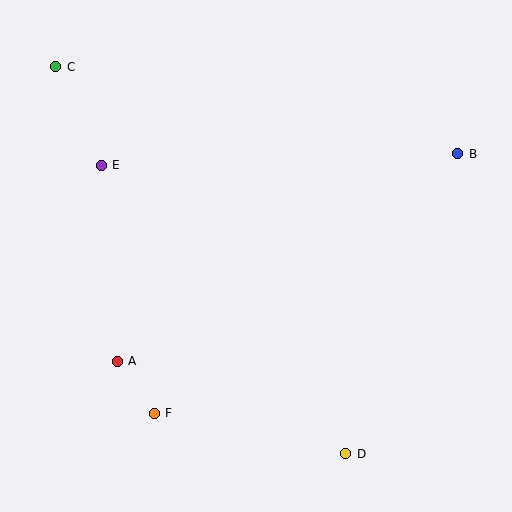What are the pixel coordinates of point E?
Point E is at (101, 165).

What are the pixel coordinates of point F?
Point F is at (154, 413).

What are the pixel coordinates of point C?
Point C is at (56, 67).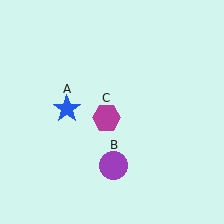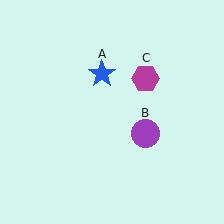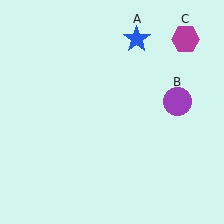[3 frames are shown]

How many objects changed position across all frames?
3 objects changed position: blue star (object A), purple circle (object B), magenta hexagon (object C).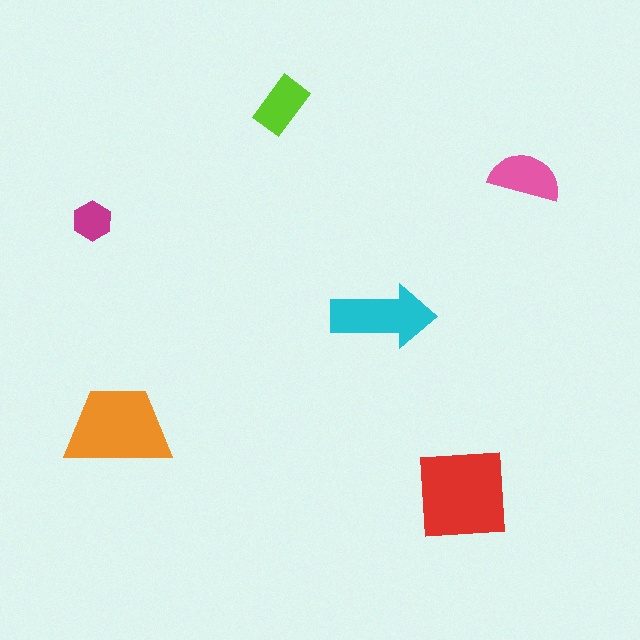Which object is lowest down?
The red square is bottommost.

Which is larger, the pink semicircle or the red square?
The red square.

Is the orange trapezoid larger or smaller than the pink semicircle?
Larger.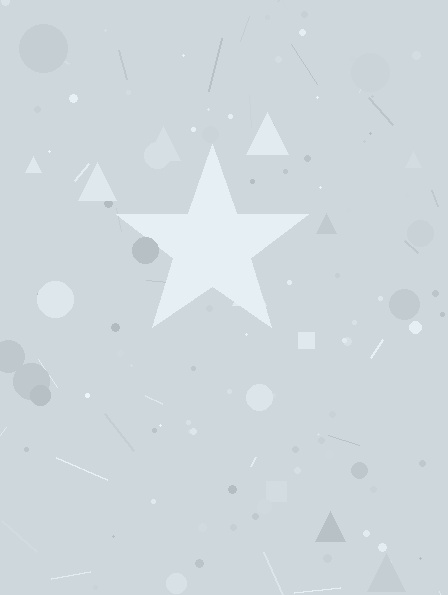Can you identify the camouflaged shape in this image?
The camouflaged shape is a star.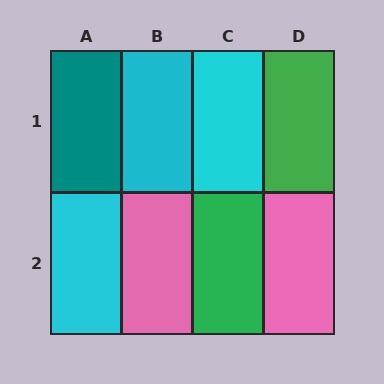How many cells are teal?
1 cell is teal.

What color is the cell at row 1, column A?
Teal.